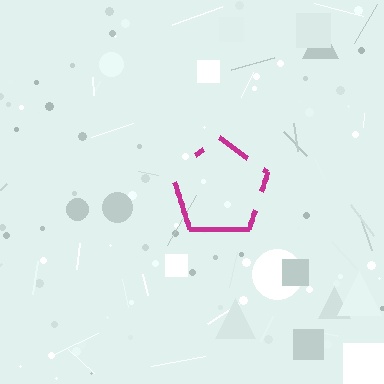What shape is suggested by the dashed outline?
The dashed outline suggests a pentagon.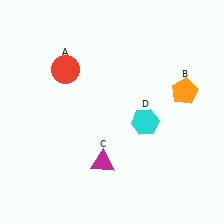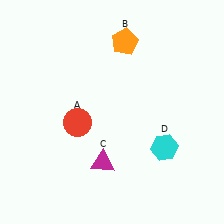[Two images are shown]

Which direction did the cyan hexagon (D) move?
The cyan hexagon (D) moved down.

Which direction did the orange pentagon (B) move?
The orange pentagon (B) moved left.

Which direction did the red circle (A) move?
The red circle (A) moved down.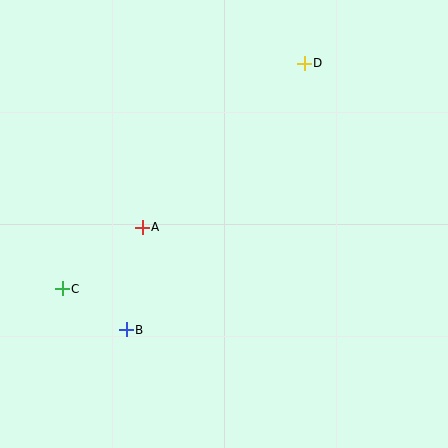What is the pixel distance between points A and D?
The distance between A and D is 231 pixels.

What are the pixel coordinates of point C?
Point C is at (62, 289).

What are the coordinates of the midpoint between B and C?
The midpoint between B and C is at (94, 309).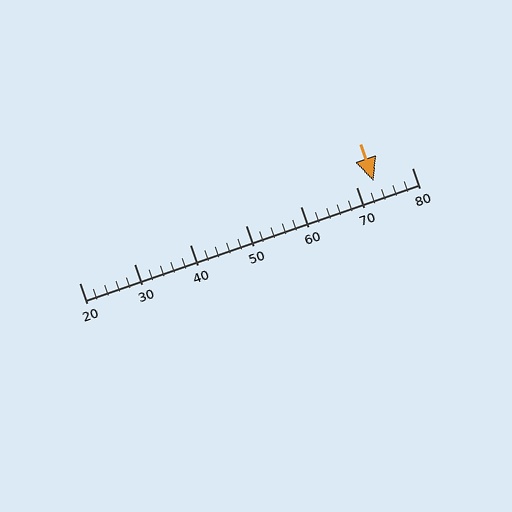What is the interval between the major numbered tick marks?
The major tick marks are spaced 10 units apart.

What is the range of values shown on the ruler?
The ruler shows values from 20 to 80.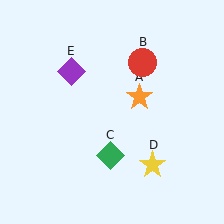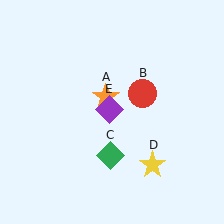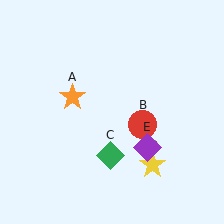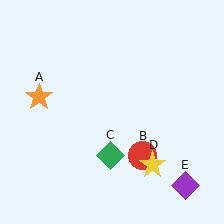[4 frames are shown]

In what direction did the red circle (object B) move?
The red circle (object B) moved down.